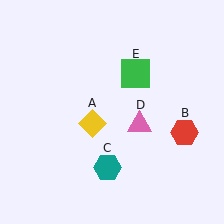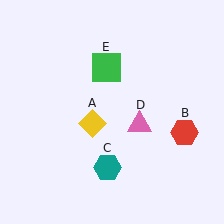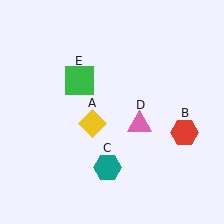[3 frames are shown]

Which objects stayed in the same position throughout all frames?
Yellow diamond (object A) and red hexagon (object B) and teal hexagon (object C) and pink triangle (object D) remained stationary.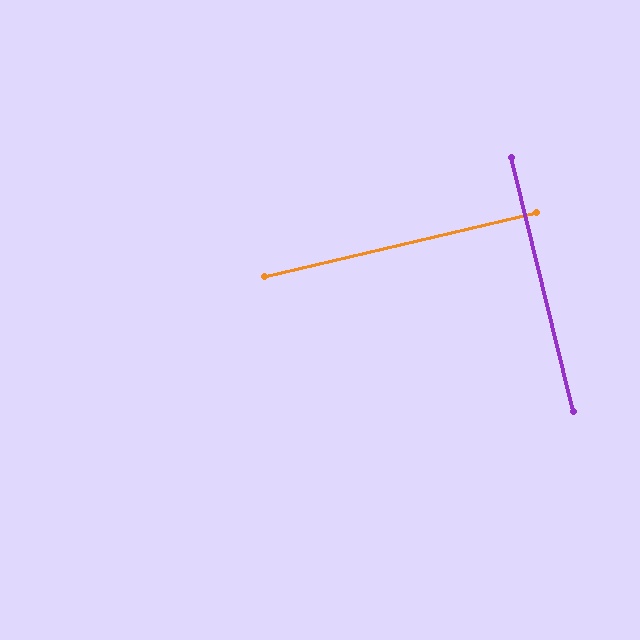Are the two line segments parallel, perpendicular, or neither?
Perpendicular — they meet at approximately 90°.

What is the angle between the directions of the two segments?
Approximately 90 degrees.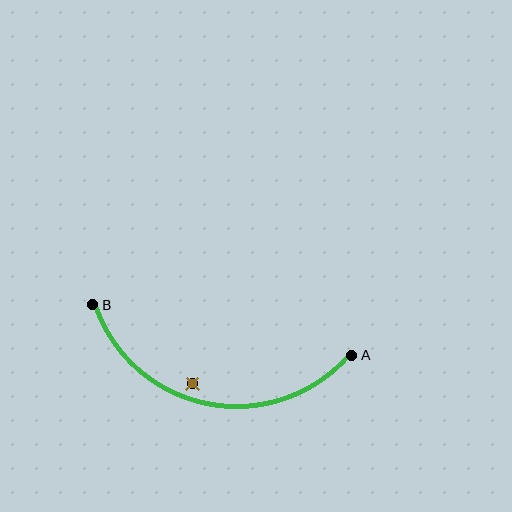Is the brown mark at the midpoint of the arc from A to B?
No — the brown mark does not lie on the arc at all. It sits slightly inside the curve.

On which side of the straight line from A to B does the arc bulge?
The arc bulges below the straight line connecting A and B.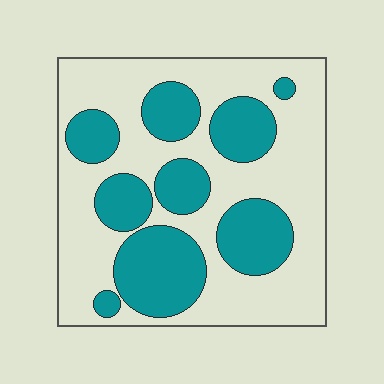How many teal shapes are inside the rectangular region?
9.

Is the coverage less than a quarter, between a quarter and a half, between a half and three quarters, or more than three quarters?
Between a quarter and a half.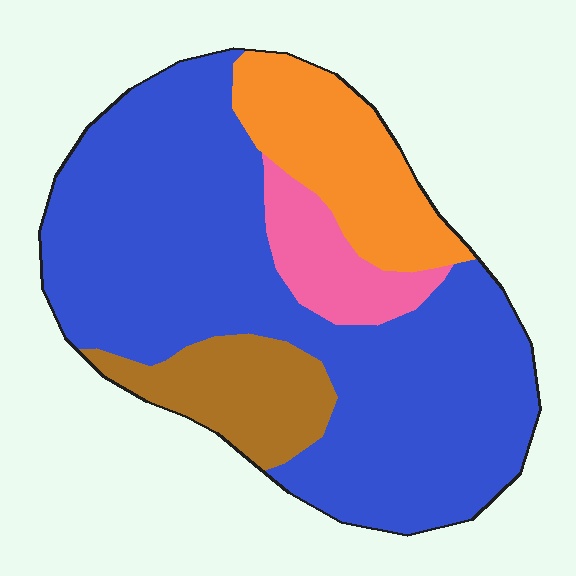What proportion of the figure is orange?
Orange takes up about one sixth (1/6) of the figure.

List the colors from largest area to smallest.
From largest to smallest: blue, orange, brown, pink.